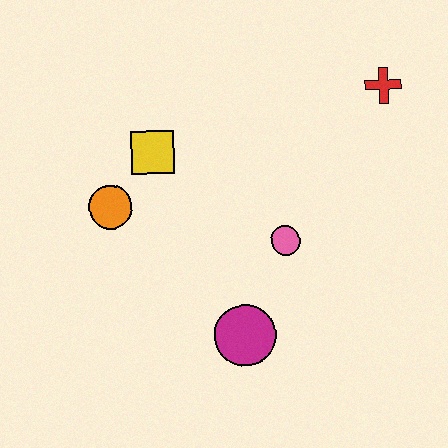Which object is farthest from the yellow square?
The red cross is farthest from the yellow square.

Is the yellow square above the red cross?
No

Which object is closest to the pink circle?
The magenta circle is closest to the pink circle.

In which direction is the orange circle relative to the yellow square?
The orange circle is below the yellow square.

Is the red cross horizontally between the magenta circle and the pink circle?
No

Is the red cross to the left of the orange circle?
No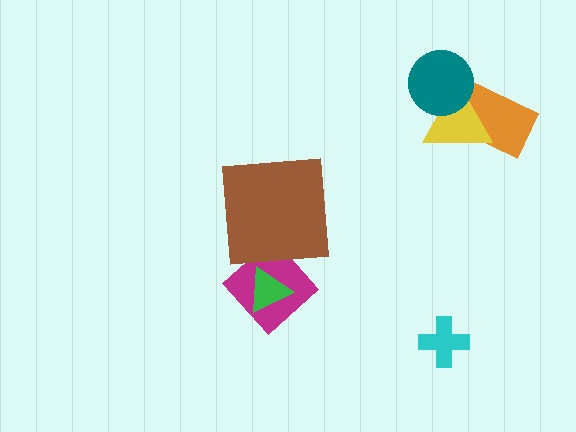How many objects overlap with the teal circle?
2 objects overlap with the teal circle.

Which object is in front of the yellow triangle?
The teal circle is in front of the yellow triangle.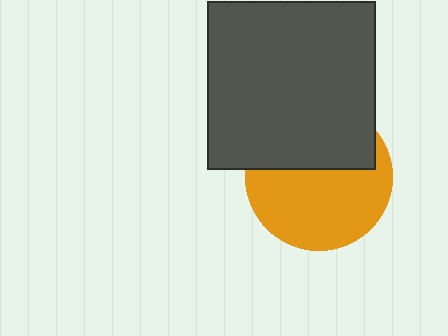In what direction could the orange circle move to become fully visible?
The orange circle could move down. That would shift it out from behind the dark gray square entirely.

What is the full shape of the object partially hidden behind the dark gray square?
The partially hidden object is an orange circle.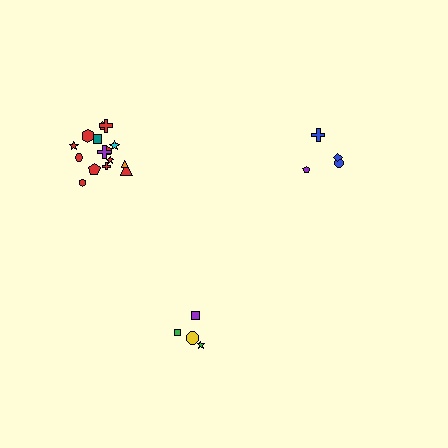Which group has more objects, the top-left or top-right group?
The top-left group.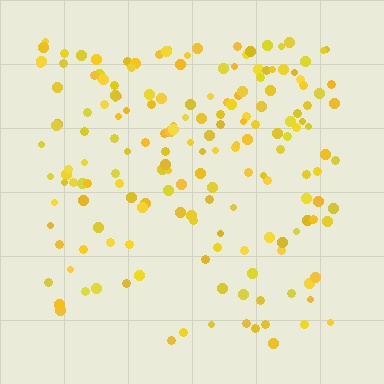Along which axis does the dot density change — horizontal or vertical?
Vertical.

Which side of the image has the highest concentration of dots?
The top.